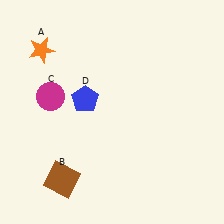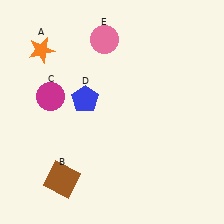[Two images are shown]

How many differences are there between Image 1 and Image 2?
There is 1 difference between the two images.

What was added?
A pink circle (E) was added in Image 2.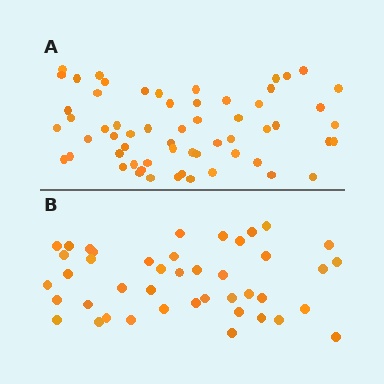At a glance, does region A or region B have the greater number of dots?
Region A (the top region) has more dots.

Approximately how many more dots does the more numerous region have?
Region A has approximately 15 more dots than region B.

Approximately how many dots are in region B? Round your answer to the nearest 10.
About 40 dots. (The exact count is 43, which rounds to 40.)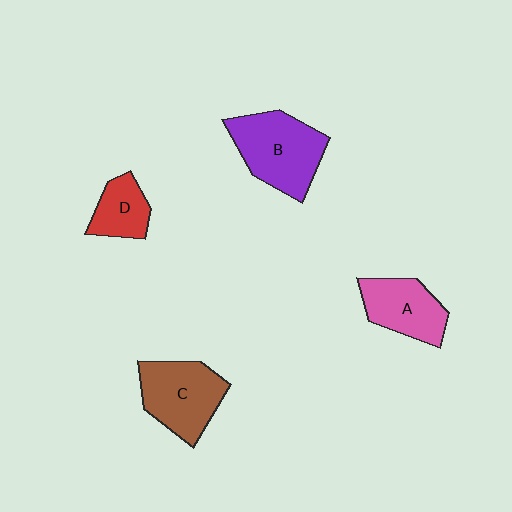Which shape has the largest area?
Shape B (purple).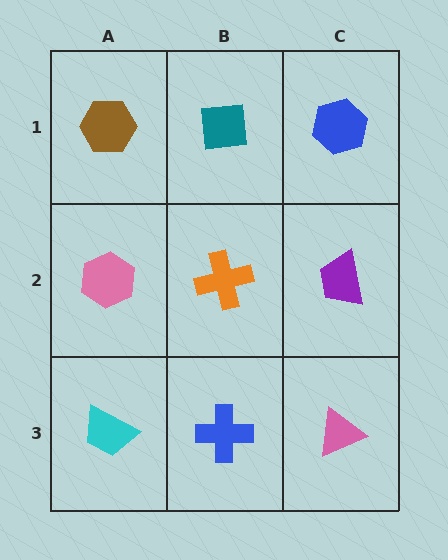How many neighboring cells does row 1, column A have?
2.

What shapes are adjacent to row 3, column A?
A pink hexagon (row 2, column A), a blue cross (row 3, column B).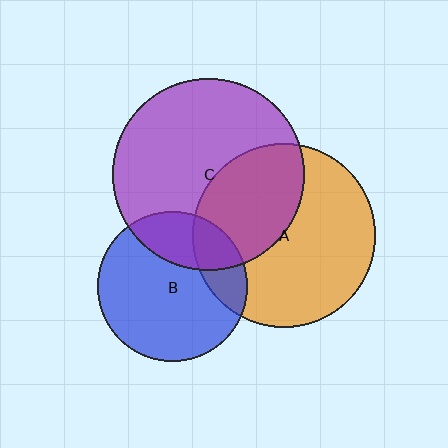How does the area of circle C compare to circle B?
Approximately 1.6 times.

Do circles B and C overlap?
Yes.